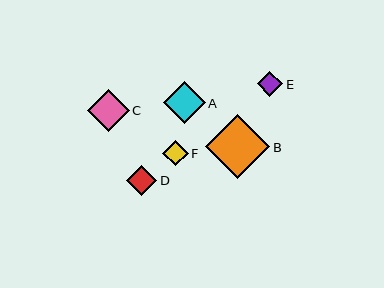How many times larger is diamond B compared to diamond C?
Diamond B is approximately 1.5 times the size of diamond C.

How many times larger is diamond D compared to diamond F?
Diamond D is approximately 1.2 times the size of diamond F.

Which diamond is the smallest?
Diamond F is the smallest with a size of approximately 25 pixels.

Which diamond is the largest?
Diamond B is the largest with a size of approximately 65 pixels.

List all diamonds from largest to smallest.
From largest to smallest: B, A, C, D, E, F.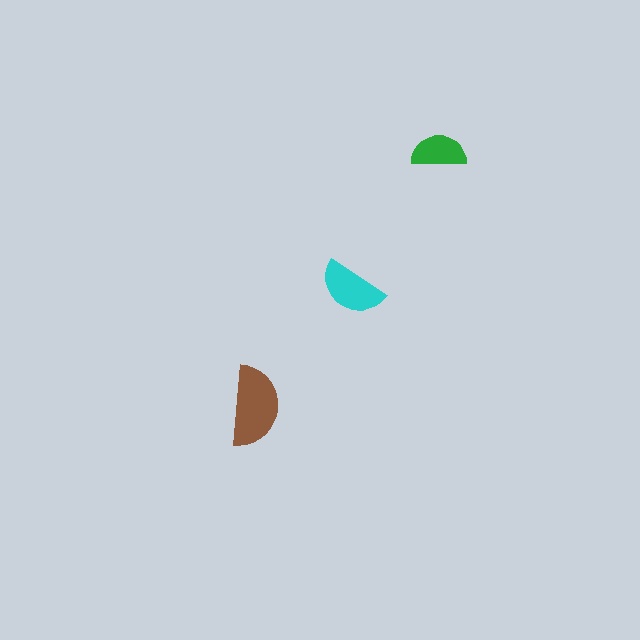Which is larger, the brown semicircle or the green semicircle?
The brown one.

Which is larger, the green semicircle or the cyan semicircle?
The cyan one.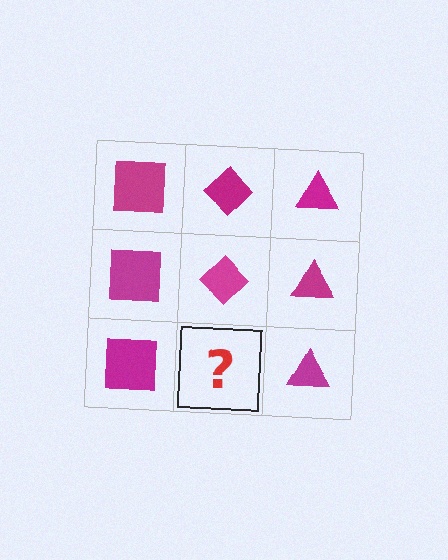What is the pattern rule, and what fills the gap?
The rule is that each column has a consistent shape. The gap should be filled with a magenta diamond.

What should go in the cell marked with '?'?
The missing cell should contain a magenta diamond.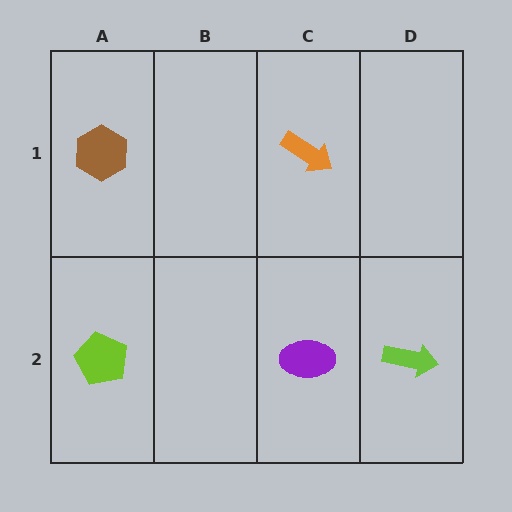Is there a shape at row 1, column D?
No, that cell is empty.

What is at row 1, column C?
An orange arrow.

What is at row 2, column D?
A lime arrow.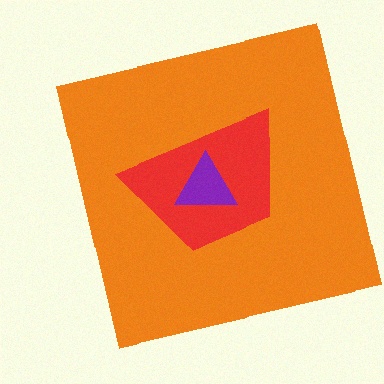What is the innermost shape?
The purple triangle.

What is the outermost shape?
The orange square.